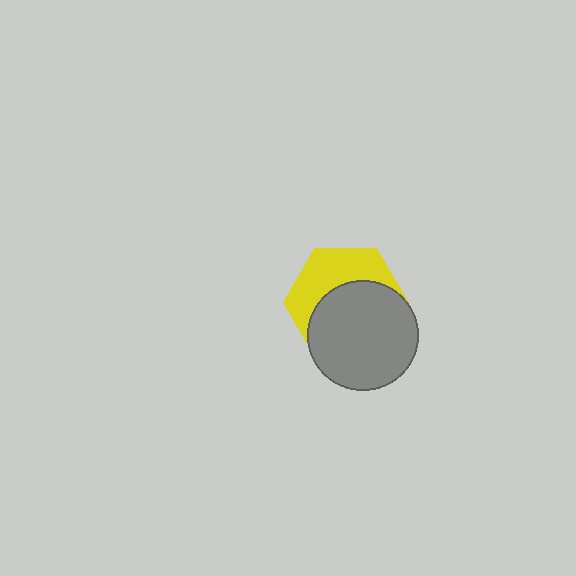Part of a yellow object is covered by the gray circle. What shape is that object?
It is a hexagon.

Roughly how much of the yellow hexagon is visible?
A small part of it is visible (roughly 42%).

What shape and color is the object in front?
The object in front is a gray circle.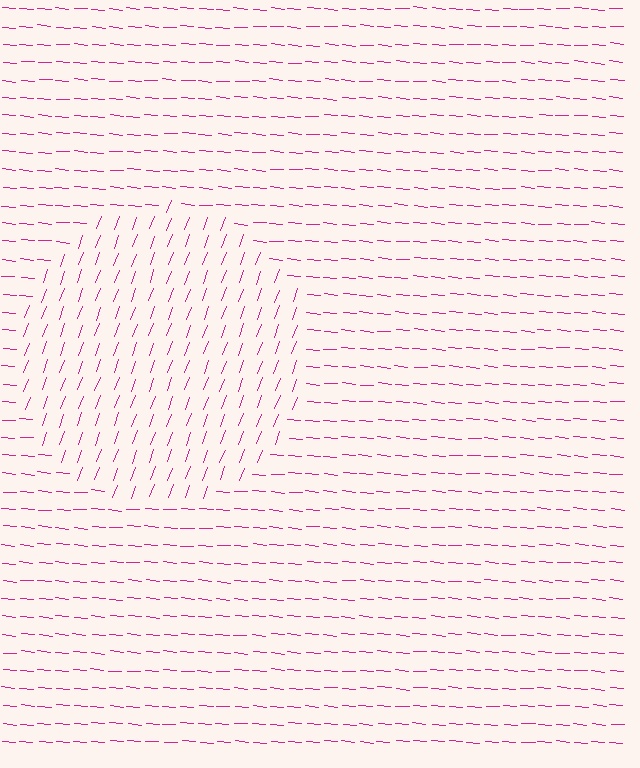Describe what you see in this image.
The image is filled with small magenta line segments. A circle region in the image has lines oriented differently from the surrounding lines, creating a visible texture boundary.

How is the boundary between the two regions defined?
The boundary is defined purely by a change in line orientation (approximately 75 degrees difference). All lines are the same color and thickness.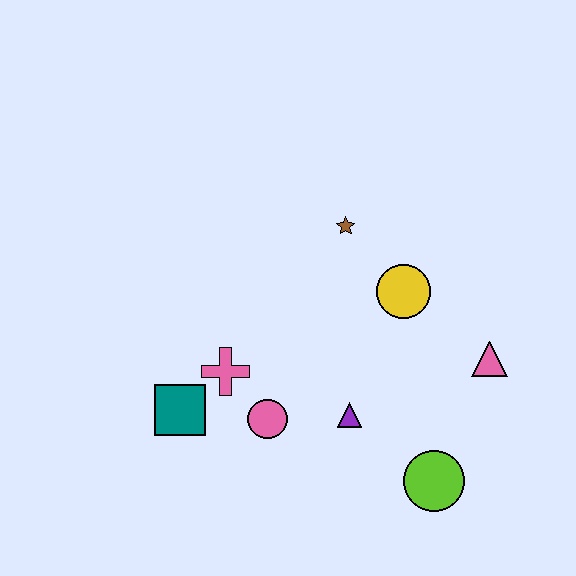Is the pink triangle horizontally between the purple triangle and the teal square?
No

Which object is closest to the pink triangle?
The yellow circle is closest to the pink triangle.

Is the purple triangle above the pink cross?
No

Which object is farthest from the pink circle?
The pink triangle is farthest from the pink circle.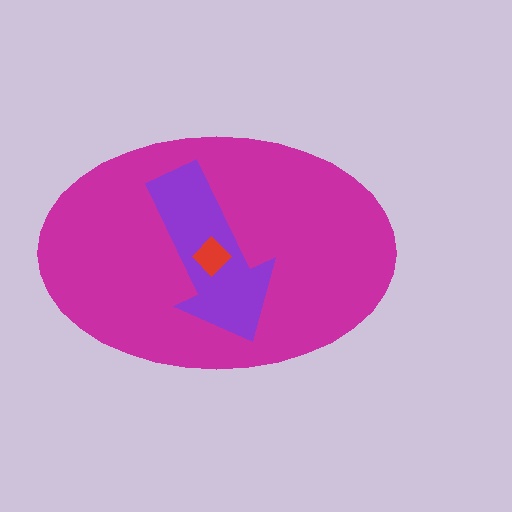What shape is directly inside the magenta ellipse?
The purple arrow.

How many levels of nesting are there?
3.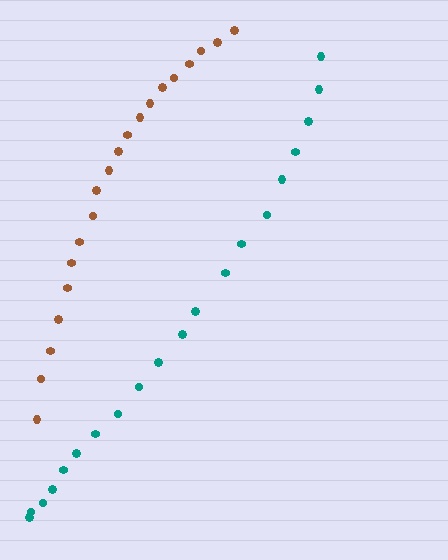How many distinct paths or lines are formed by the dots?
There are 2 distinct paths.